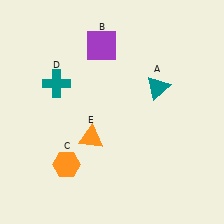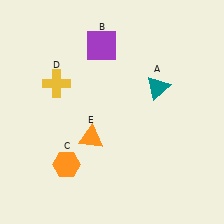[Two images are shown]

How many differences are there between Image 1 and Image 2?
There is 1 difference between the two images.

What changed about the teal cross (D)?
In Image 1, D is teal. In Image 2, it changed to yellow.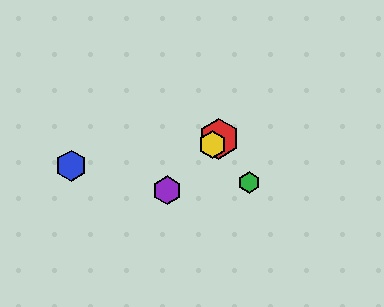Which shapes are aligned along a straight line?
The red hexagon, the yellow hexagon, the purple hexagon are aligned along a straight line.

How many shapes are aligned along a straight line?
3 shapes (the red hexagon, the yellow hexagon, the purple hexagon) are aligned along a straight line.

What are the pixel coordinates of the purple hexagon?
The purple hexagon is at (167, 190).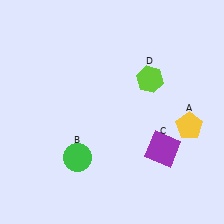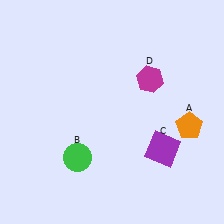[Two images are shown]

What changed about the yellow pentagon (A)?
In Image 1, A is yellow. In Image 2, it changed to orange.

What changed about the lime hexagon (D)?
In Image 1, D is lime. In Image 2, it changed to magenta.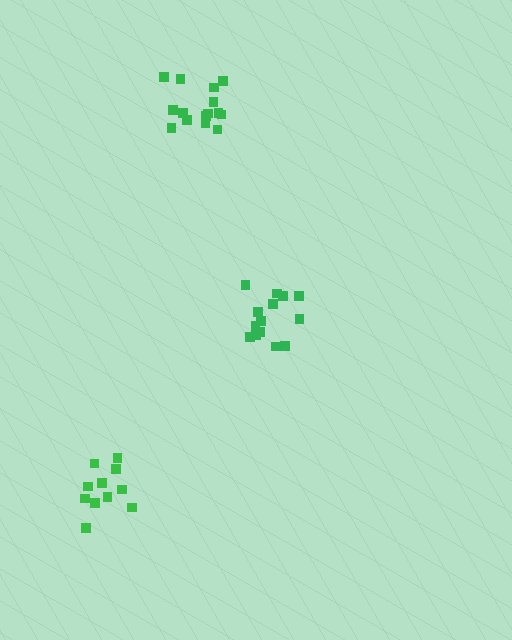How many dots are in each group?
Group 1: 14 dots, Group 2: 15 dots, Group 3: 11 dots (40 total).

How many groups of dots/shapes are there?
There are 3 groups.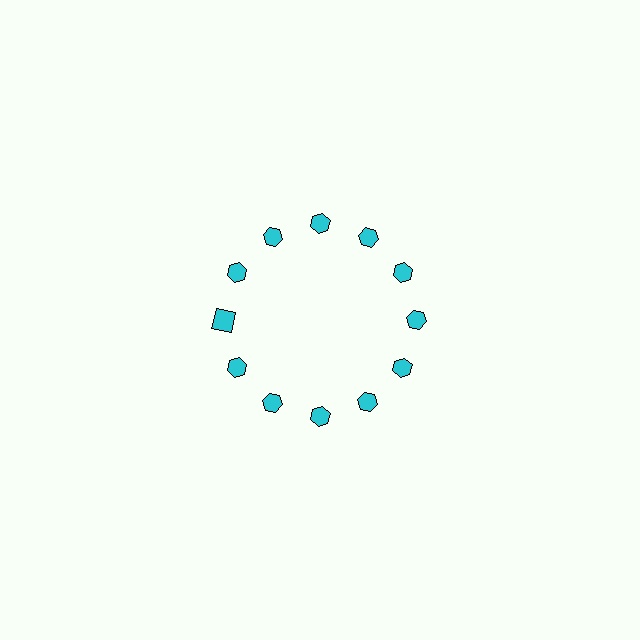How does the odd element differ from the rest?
It has a different shape: square instead of hexagon.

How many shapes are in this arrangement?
There are 12 shapes arranged in a ring pattern.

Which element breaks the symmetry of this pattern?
The cyan square at roughly the 9 o'clock position breaks the symmetry. All other shapes are cyan hexagons.